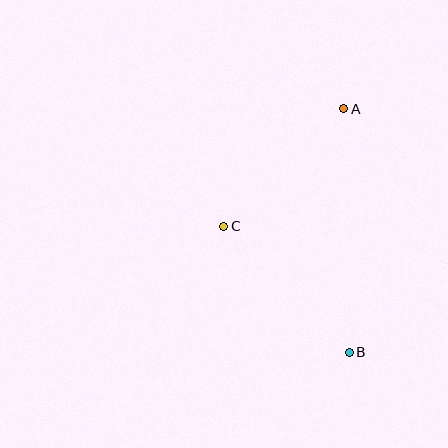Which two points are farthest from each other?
Points A and B are farthest from each other.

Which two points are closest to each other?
Points A and C are closest to each other.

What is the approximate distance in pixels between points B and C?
The distance between B and C is approximately 178 pixels.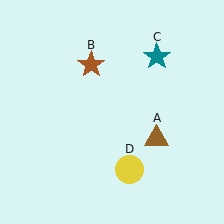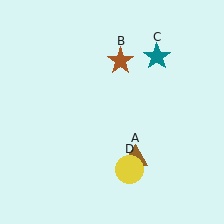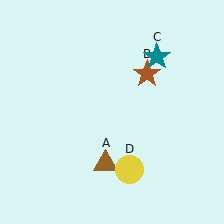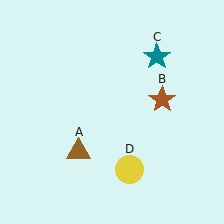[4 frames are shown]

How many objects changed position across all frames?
2 objects changed position: brown triangle (object A), brown star (object B).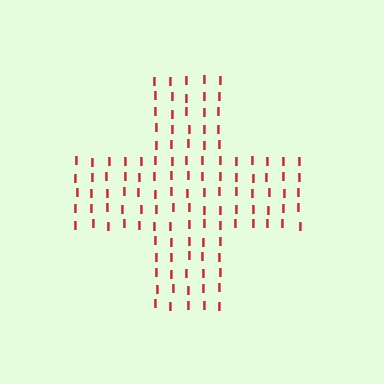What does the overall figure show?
The overall figure shows a cross.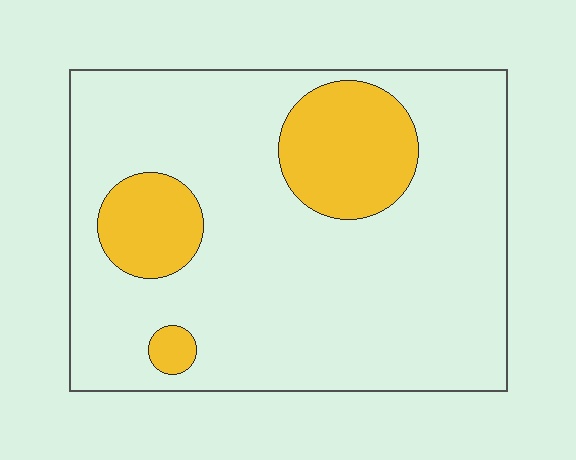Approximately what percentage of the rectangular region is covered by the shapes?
Approximately 20%.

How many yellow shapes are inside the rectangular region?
3.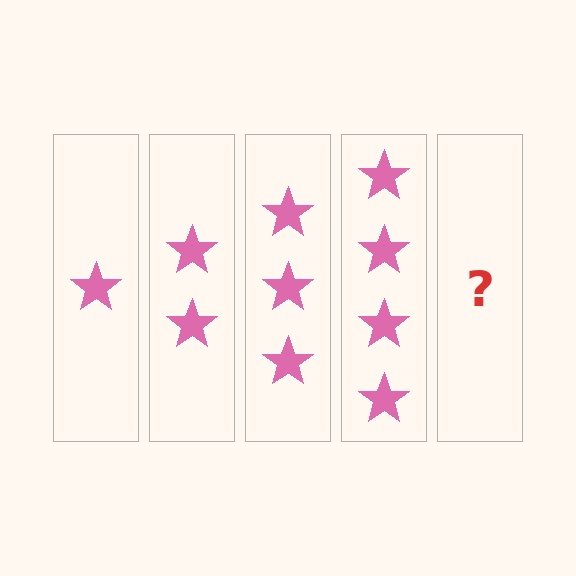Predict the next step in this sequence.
The next step is 5 stars.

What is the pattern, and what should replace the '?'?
The pattern is that each step adds one more star. The '?' should be 5 stars.